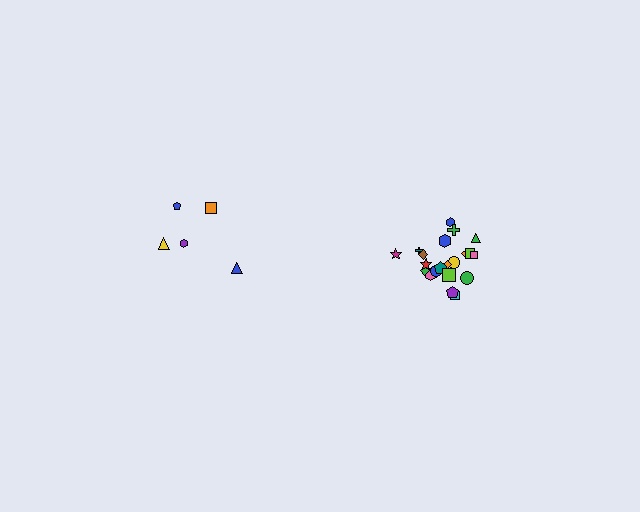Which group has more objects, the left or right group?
The right group.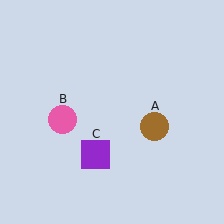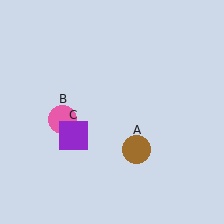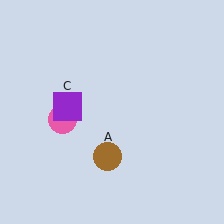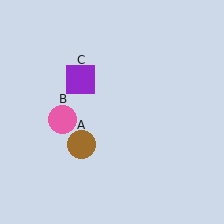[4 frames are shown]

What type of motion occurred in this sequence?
The brown circle (object A), purple square (object C) rotated clockwise around the center of the scene.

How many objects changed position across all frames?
2 objects changed position: brown circle (object A), purple square (object C).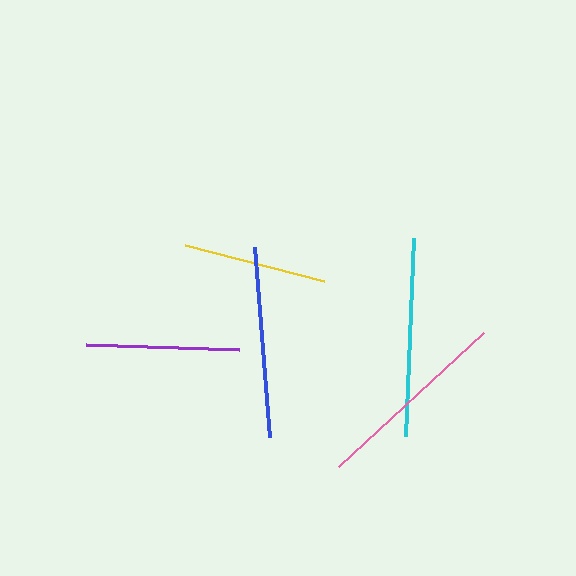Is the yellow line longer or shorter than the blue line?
The blue line is longer than the yellow line.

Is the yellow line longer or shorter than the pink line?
The pink line is longer than the yellow line.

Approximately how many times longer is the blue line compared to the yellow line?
The blue line is approximately 1.3 times the length of the yellow line.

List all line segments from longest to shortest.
From longest to shortest: cyan, pink, blue, purple, yellow.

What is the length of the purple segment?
The purple segment is approximately 153 pixels long.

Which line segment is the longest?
The cyan line is the longest at approximately 199 pixels.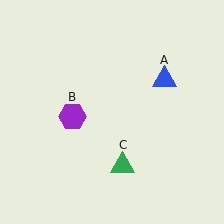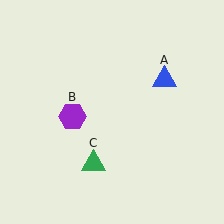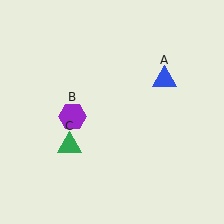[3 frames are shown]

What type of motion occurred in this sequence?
The green triangle (object C) rotated clockwise around the center of the scene.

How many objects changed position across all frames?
1 object changed position: green triangle (object C).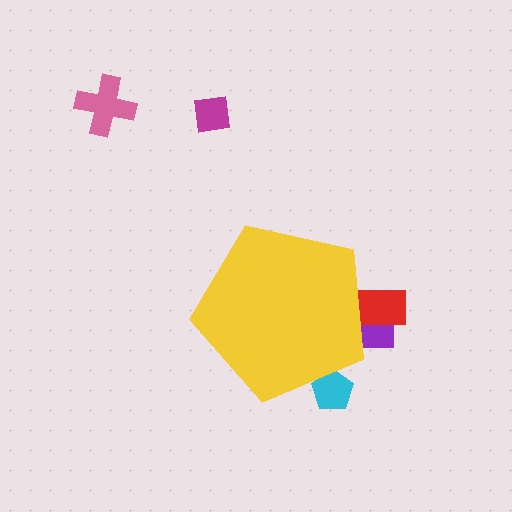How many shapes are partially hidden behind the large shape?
3 shapes are partially hidden.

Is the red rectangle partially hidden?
Yes, the red rectangle is partially hidden behind the yellow pentagon.